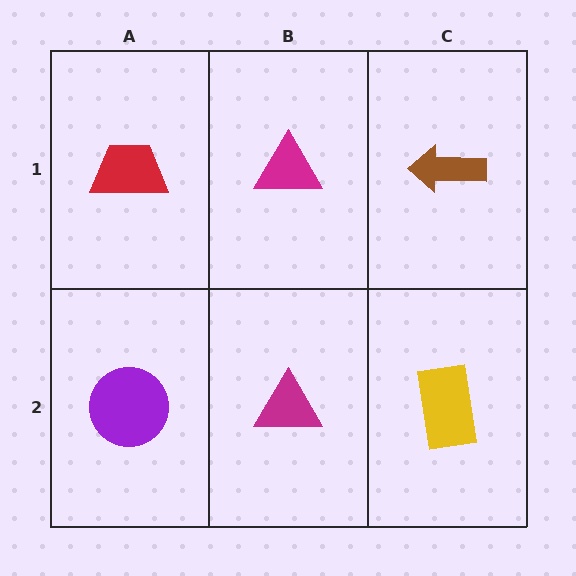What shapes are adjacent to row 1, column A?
A purple circle (row 2, column A), a magenta triangle (row 1, column B).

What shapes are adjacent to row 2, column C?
A brown arrow (row 1, column C), a magenta triangle (row 2, column B).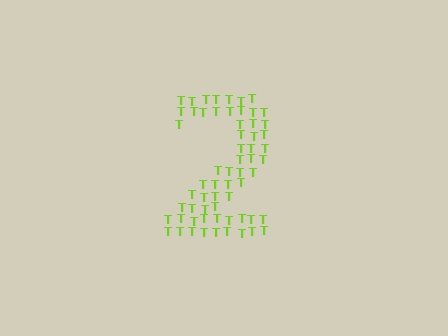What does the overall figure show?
The overall figure shows the digit 2.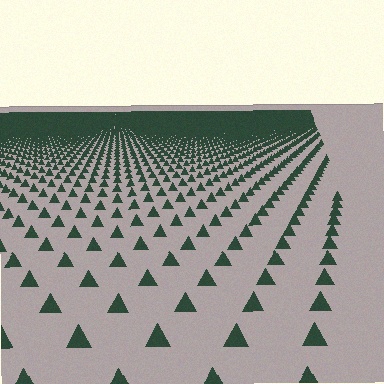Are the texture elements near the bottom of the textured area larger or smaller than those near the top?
Larger. Near the bottom, elements are closer to the viewer and appear at a bigger on-screen size.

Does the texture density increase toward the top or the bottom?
Density increases toward the top.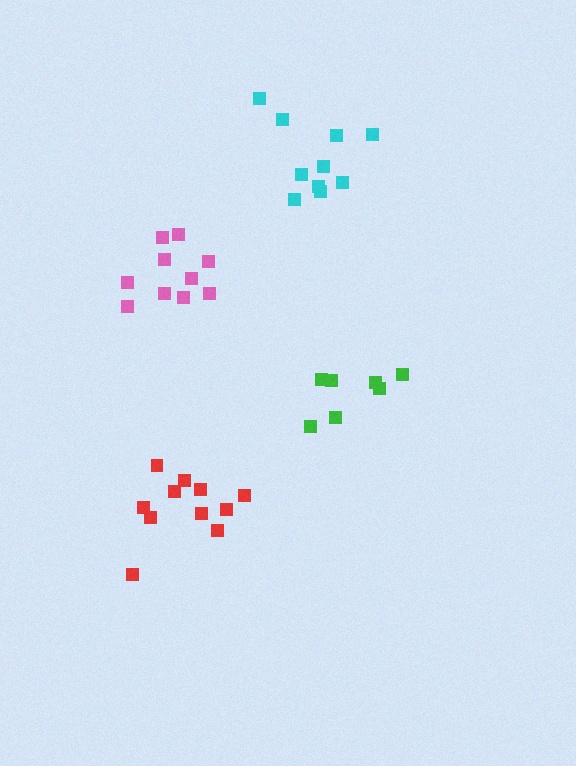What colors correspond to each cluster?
The clusters are colored: red, green, pink, cyan.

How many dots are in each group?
Group 1: 11 dots, Group 2: 7 dots, Group 3: 10 dots, Group 4: 10 dots (38 total).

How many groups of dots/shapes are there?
There are 4 groups.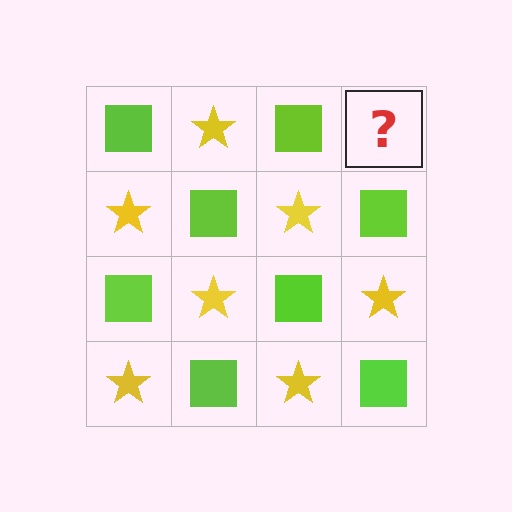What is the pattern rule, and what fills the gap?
The rule is that it alternates lime square and yellow star in a checkerboard pattern. The gap should be filled with a yellow star.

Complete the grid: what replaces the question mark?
The question mark should be replaced with a yellow star.